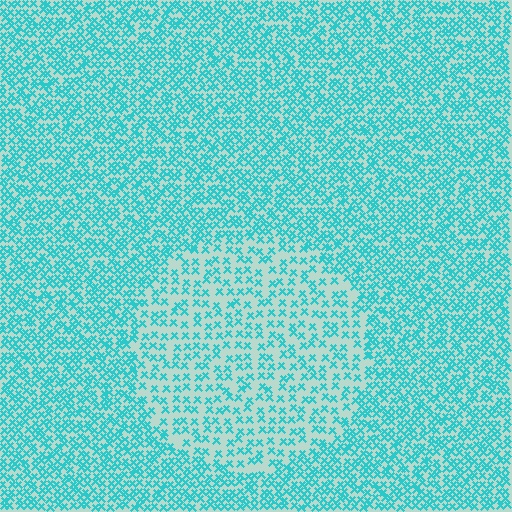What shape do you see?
I see a circle.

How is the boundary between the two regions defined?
The boundary is defined by a change in element density (approximately 1.9x ratio). All elements are the same color, size, and shape.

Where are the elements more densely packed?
The elements are more densely packed outside the circle boundary.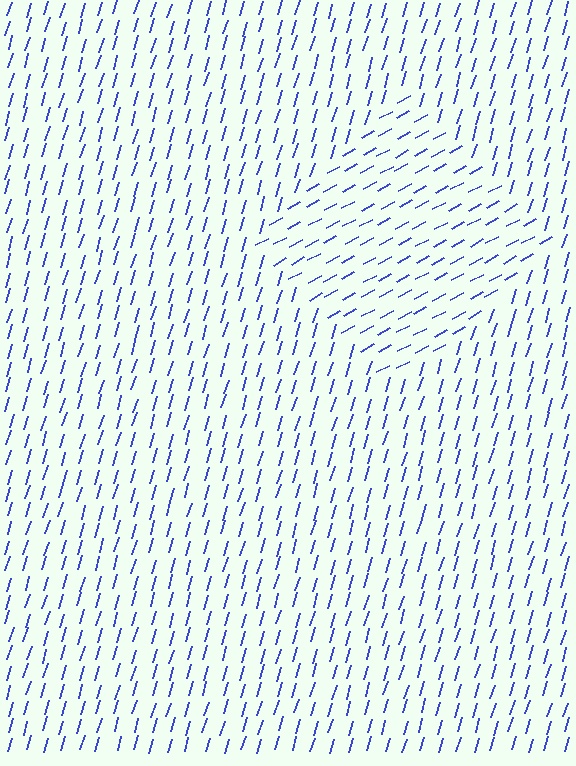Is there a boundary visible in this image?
Yes, there is a texture boundary formed by a change in line orientation.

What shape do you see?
I see a diamond.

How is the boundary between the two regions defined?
The boundary is defined purely by a change in line orientation (approximately 45 degrees difference). All lines are the same color and thickness.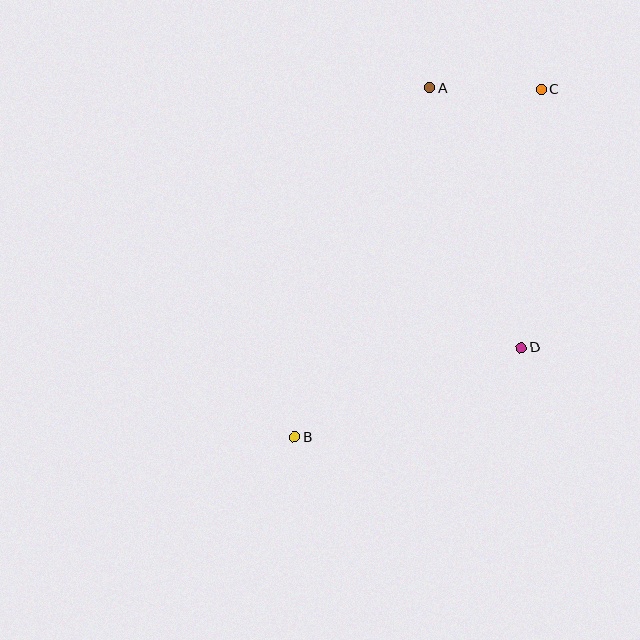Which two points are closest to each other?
Points A and C are closest to each other.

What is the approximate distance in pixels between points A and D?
The distance between A and D is approximately 275 pixels.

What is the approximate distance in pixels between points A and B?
The distance between A and B is approximately 375 pixels.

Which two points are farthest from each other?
Points B and C are farthest from each other.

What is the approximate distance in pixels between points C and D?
The distance between C and D is approximately 259 pixels.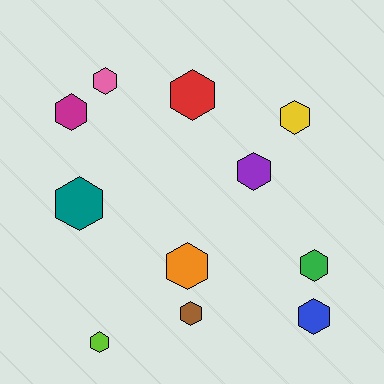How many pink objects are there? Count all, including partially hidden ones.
There is 1 pink object.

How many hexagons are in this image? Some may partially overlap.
There are 11 hexagons.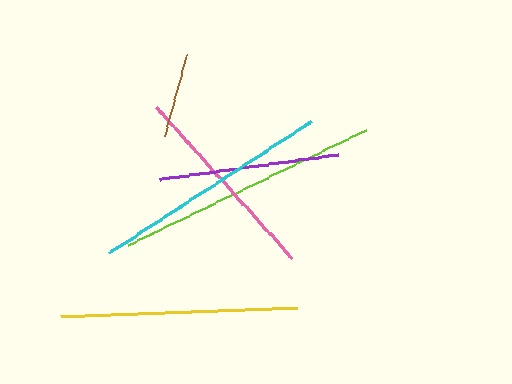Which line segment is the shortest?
The brown line is the shortest at approximately 85 pixels.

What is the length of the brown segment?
The brown segment is approximately 85 pixels long.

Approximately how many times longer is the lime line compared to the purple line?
The lime line is approximately 1.5 times the length of the purple line.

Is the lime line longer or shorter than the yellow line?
The lime line is longer than the yellow line.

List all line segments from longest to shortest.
From longest to shortest: lime, cyan, yellow, pink, purple, brown.